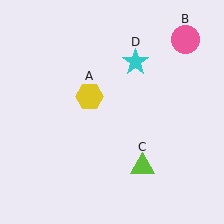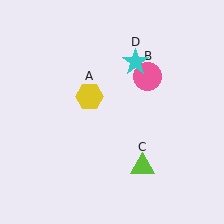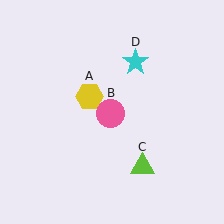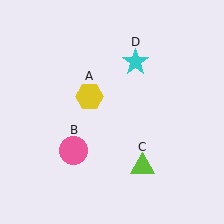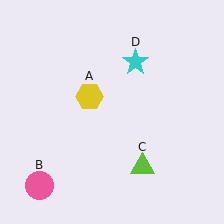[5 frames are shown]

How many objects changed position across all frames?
1 object changed position: pink circle (object B).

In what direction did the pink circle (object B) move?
The pink circle (object B) moved down and to the left.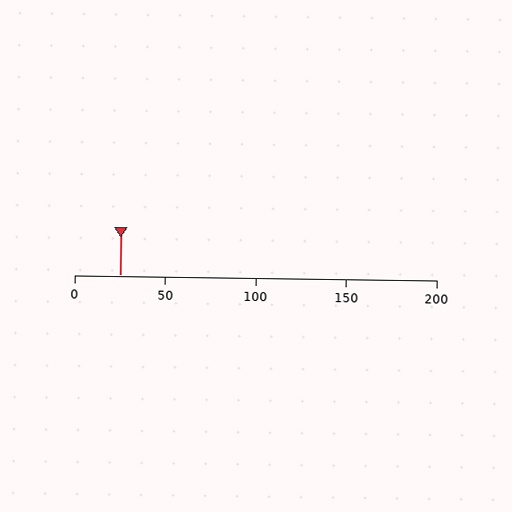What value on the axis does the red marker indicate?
The marker indicates approximately 25.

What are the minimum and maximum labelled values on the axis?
The axis runs from 0 to 200.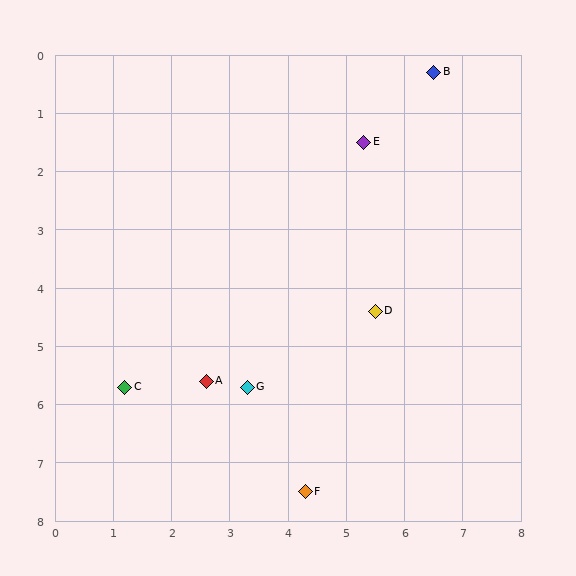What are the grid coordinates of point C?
Point C is at approximately (1.2, 5.7).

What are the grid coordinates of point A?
Point A is at approximately (2.6, 5.6).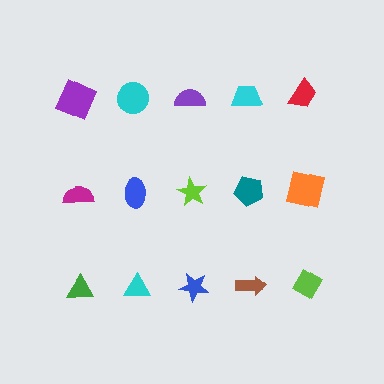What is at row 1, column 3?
A purple semicircle.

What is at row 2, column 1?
A magenta semicircle.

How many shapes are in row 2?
5 shapes.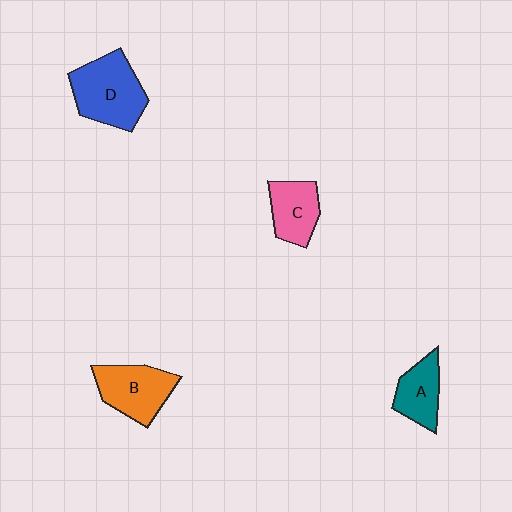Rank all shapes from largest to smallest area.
From largest to smallest: D (blue), B (orange), C (pink), A (teal).